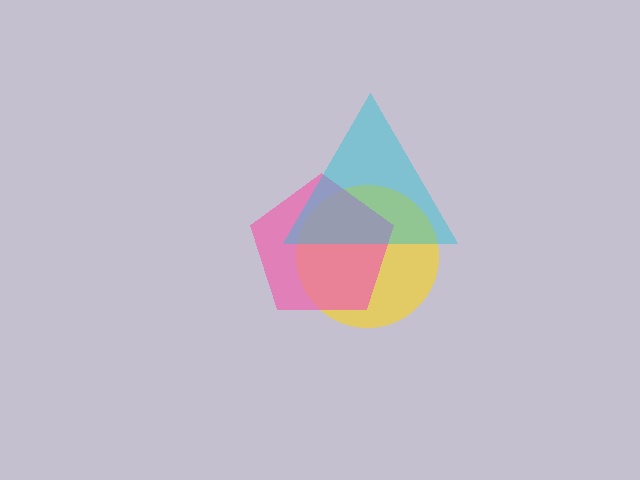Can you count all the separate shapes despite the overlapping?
Yes, there are 3 separate shapes.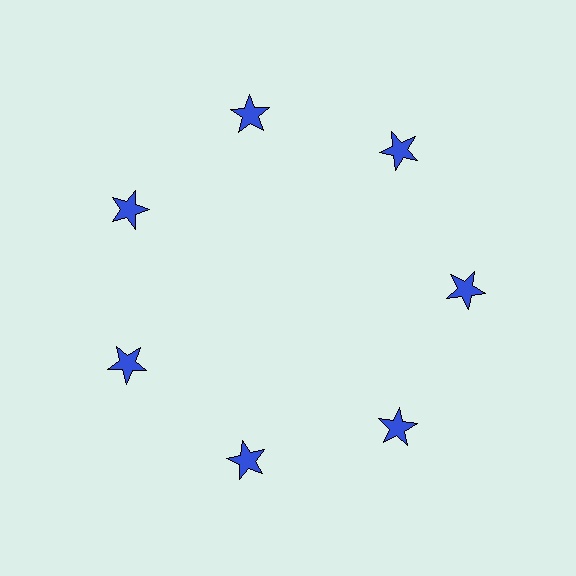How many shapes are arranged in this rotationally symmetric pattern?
There are 7 shapes, arranged in 7 groups of 1.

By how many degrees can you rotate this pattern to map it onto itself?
The pattern maps onto itself every 51 degrees of rotation.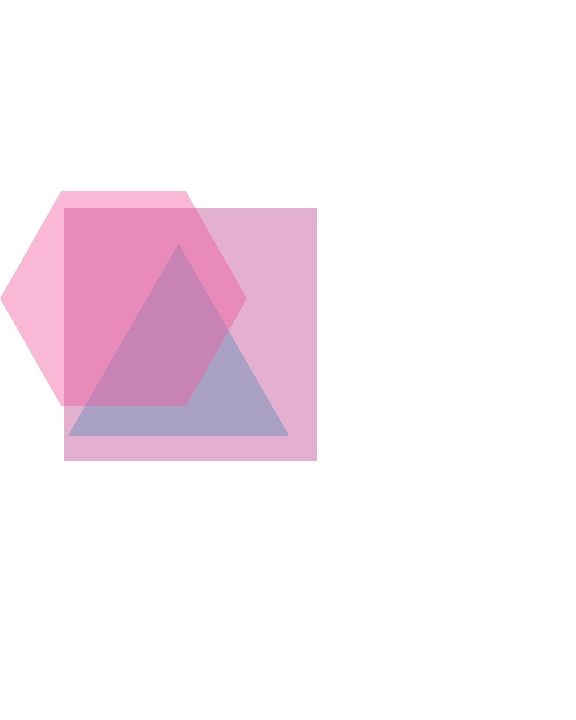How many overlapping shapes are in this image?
There are 3 overlapping shapes in the image.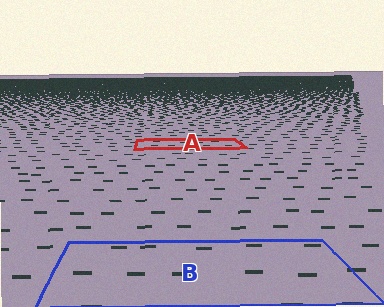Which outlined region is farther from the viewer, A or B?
Region A is farther from the viewer — the texture elements inside it appear smaller and more densely packed.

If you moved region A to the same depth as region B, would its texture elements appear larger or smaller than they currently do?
They would appear larger. At a closer depth, the same texture elements are projected at a bigger on-screen size.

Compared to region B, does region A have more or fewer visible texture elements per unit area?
Region A has more texture elements per unit area — they are packed more densely because it is farther away.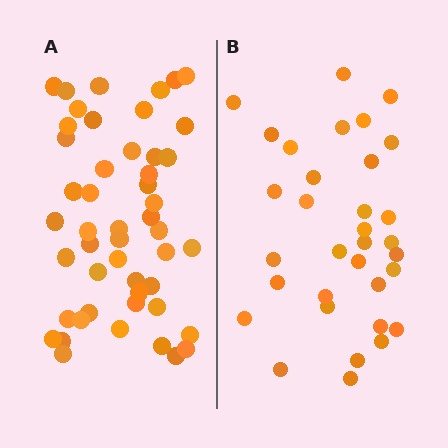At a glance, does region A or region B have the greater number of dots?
Region A (the left region) has more dots.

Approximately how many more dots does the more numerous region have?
Region A has approximately 15 more dots than region B.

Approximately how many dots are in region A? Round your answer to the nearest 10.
About 50 dots. (The exact count is 49, which rounds to 50.)